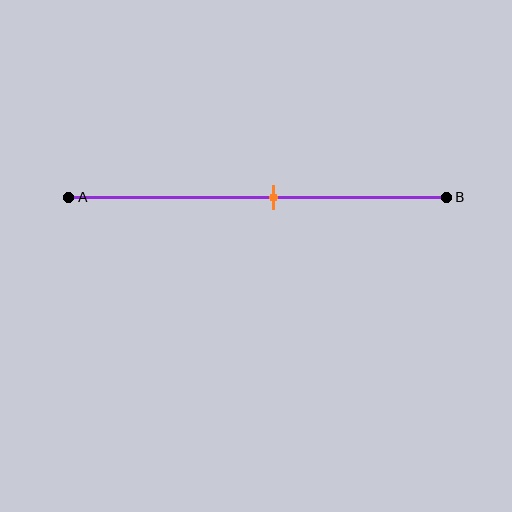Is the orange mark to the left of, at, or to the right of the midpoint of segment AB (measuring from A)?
The orange mark is to the right of the midpoint of segment AB.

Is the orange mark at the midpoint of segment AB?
No, the mark is at about 55% from A, not at the 50% midpoint.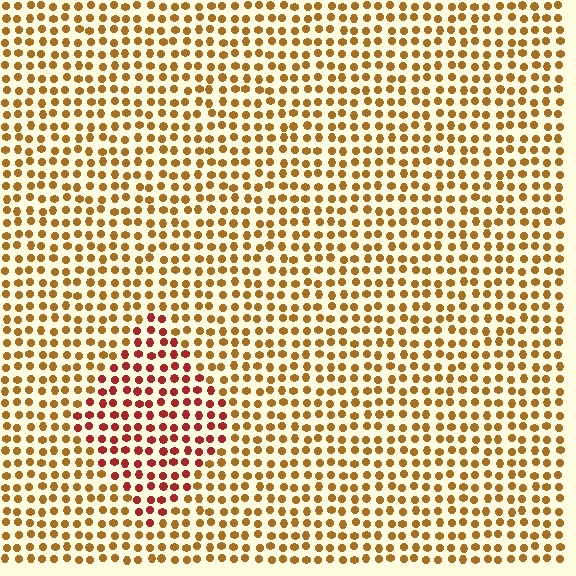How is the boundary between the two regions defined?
The boundary is defined purely by a slight shift in hue (about 37 degrees). Spacing, size, and orientation are identical on both sides.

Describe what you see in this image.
The image is filled with small brown elements in a uniform arrangement. A diamond-shaped region is visible where the elements are tinted to a slightly different hue, forming a subtle color boundary.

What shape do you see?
I see a diamond.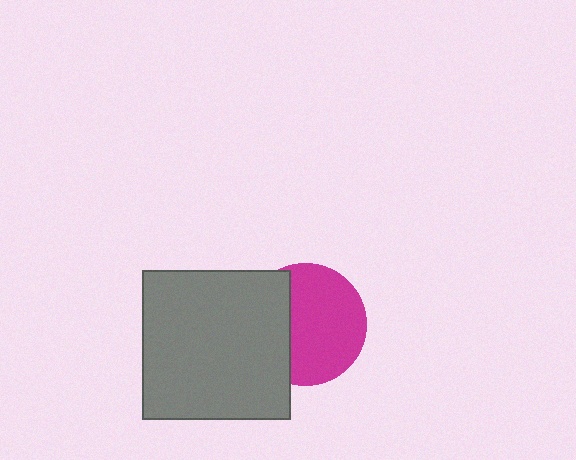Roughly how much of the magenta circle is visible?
About half of it is visible (roughly 65%).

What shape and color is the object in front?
The object in front is a gray rectangle.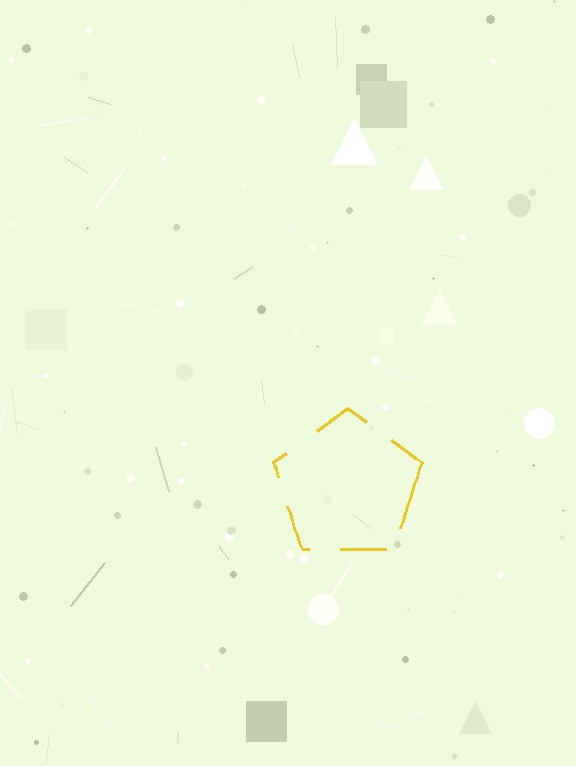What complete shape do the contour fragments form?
The contour fragments form a pentagon.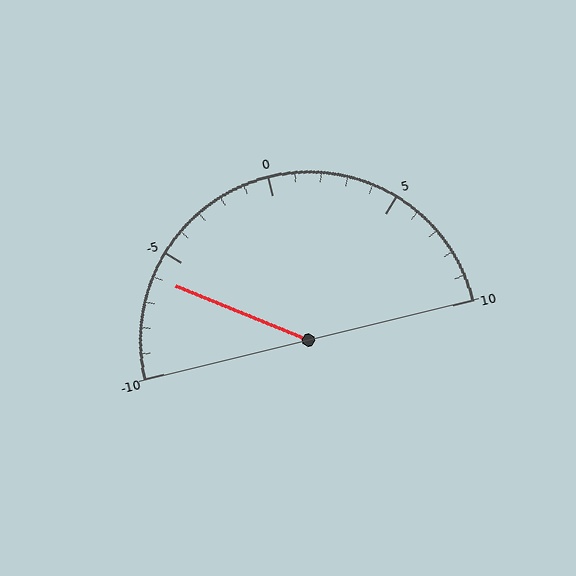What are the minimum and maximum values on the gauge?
The gauge ranges from -10 to 10.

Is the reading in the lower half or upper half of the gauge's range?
The reading is in the lower half of the range (-10 to 10).